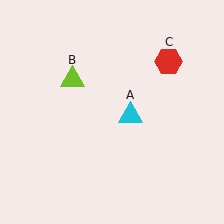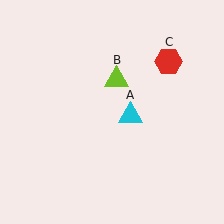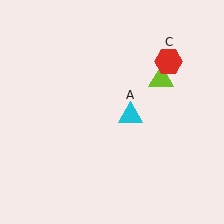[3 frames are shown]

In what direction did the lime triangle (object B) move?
The lime triangle (object B) moved right.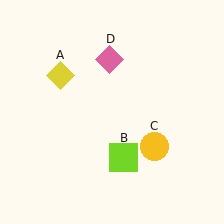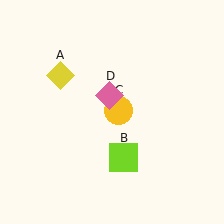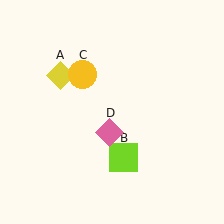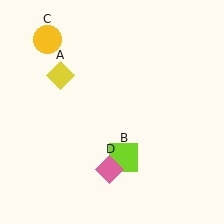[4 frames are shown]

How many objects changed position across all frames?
2 objects changed position: yellow circle (object C), pink diamond (object D).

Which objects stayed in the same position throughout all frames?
Yellow diamond (object A) and lime square (object B) remained stationary.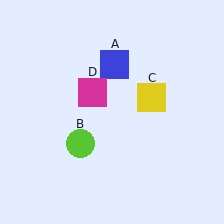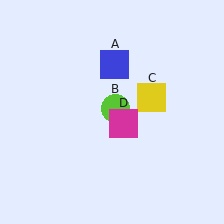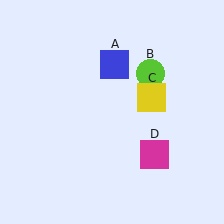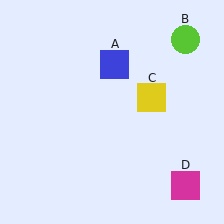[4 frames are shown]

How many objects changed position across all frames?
2 objects changed position: lime circle (object B), magenta square (object D).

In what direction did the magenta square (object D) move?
The magenta square (object D) moved down and to the right.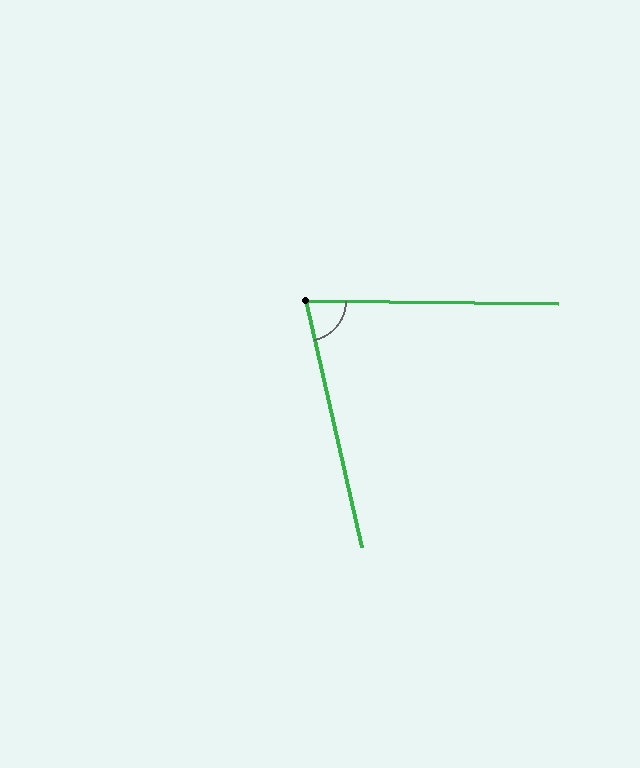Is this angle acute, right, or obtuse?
It is acute.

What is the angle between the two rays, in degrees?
Approximately 77 degrees.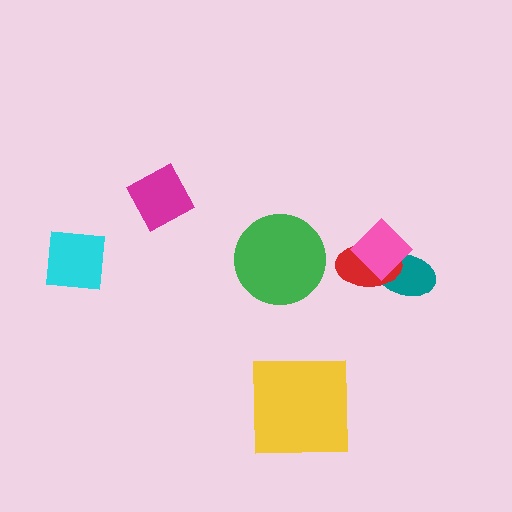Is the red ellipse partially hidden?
Yes, it is partially covered by another shape.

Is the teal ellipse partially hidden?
Yes, it is partially covered by another shape.